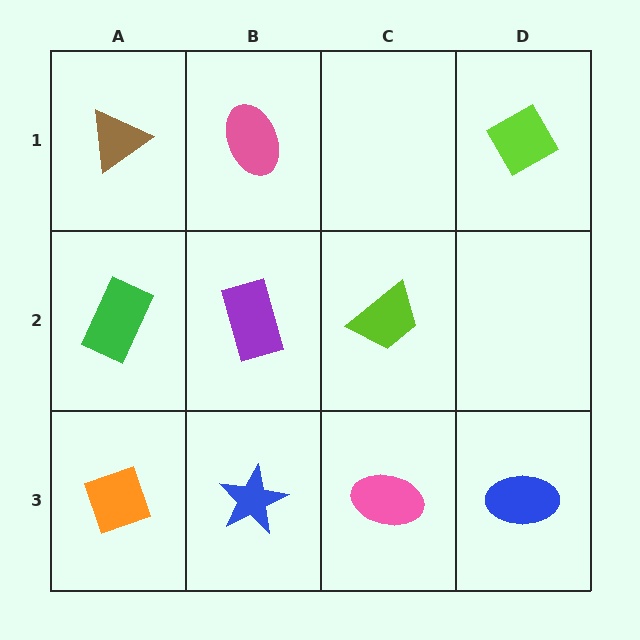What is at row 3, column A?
An orange diamond.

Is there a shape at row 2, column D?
No, that cell is empty.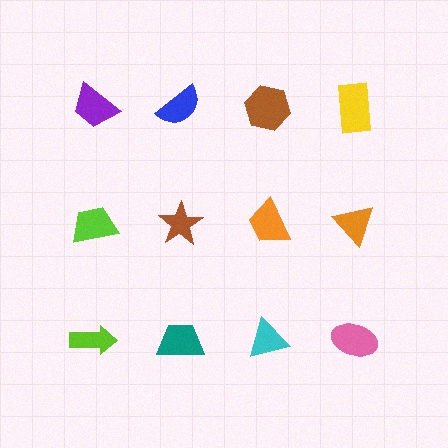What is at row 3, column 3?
A cyan triangle.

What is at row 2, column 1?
A lime trapezoid.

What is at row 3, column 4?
A pink ellipse.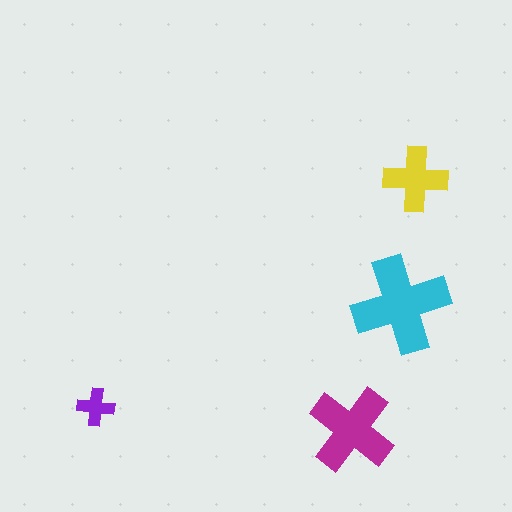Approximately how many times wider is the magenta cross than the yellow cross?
About 1.5 times wider.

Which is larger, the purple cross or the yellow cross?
The yellow one.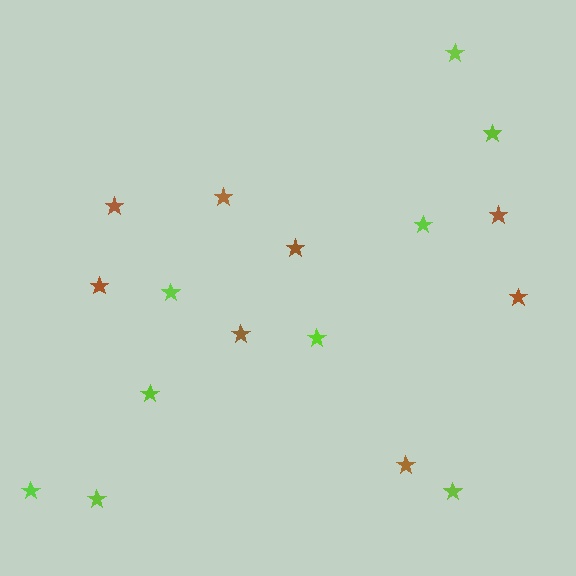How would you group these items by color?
There are 2 groups: one group of brown stars (8) and one group of lime stars (9).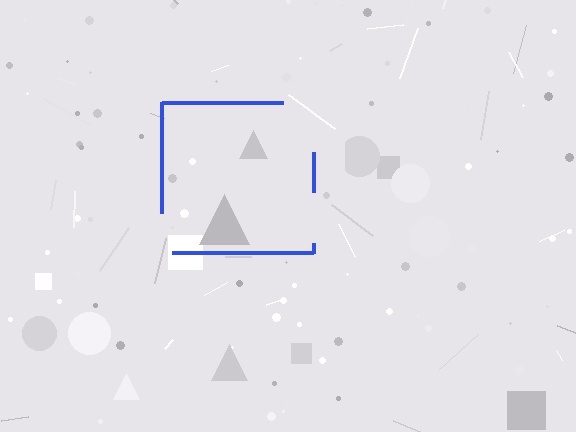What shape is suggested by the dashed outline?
The dashed outline suggests a square.